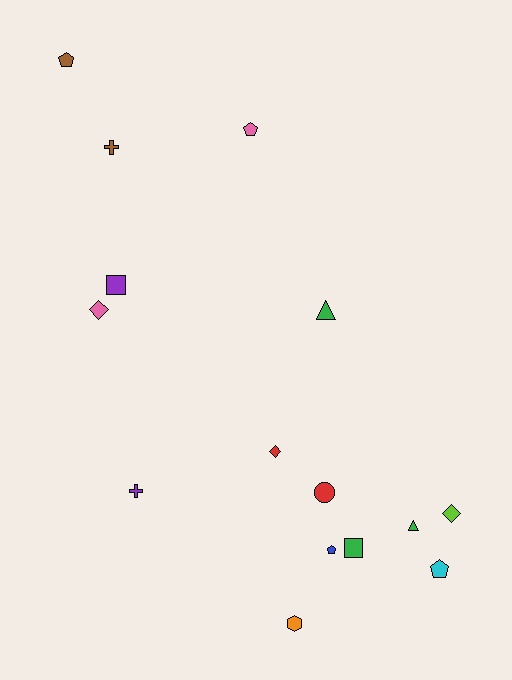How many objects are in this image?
There are 15 objects.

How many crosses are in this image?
There are 2 crosses.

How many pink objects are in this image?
There are 2 pink objects.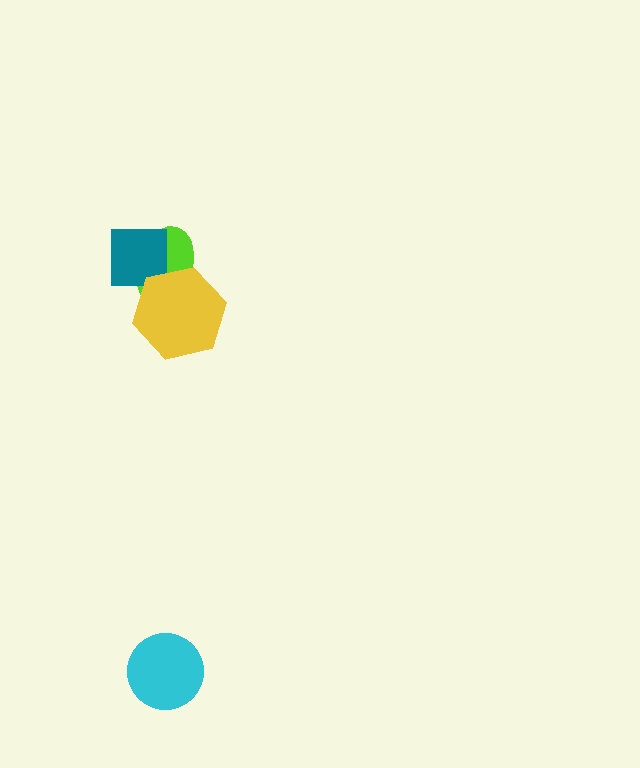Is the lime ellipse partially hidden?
Yes, it is partially covered by another shape.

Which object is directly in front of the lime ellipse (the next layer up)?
The teal square is directly in front of the lime ellipse.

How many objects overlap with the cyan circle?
0 objects overlap with the cyan circle.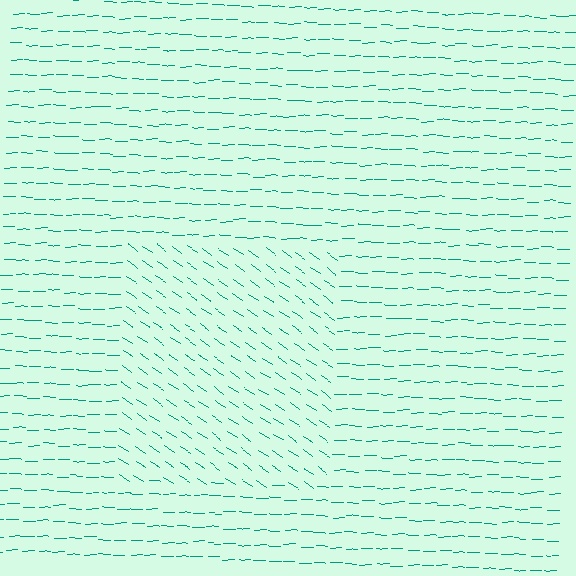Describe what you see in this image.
The image is filled with small teal line segments. A rectangle region in the image has lines oriented differently from the surrounding lines, creating a visible texture boundary.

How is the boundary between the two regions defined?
The boundary is defined purely by a change in line orientation (approximately 35 degrees difference). All lines are the same color and thickness.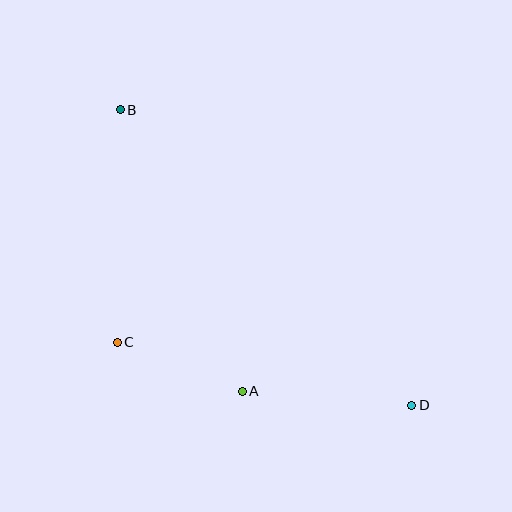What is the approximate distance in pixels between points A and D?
The distance between A and D is approximately 170 pixels.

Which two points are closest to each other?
Points A and C are closest to each other.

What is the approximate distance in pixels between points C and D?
The distance between C and D is approximately 301 pixels.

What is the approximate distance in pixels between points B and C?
The distance between B and C is approximately 232 pixels.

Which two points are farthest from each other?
Points B and D are farthest from each other.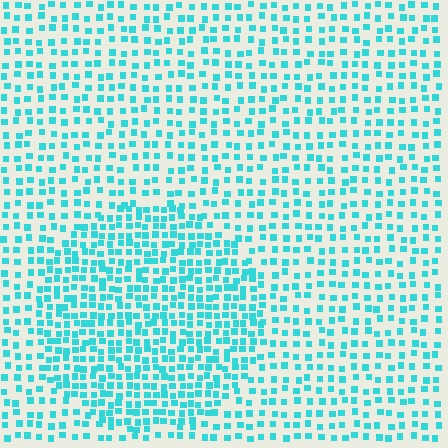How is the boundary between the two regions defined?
The boundary is defined by a change in element density (approximately 1.7x ratio). All elements are the same color, size, and shape.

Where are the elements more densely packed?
The elements are more densely packed inside the circle boundary.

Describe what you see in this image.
The image contains small cyan elements arranged at two different densities. A circle-shaped region is visible where the elements are more densely packed than the surrounding area.